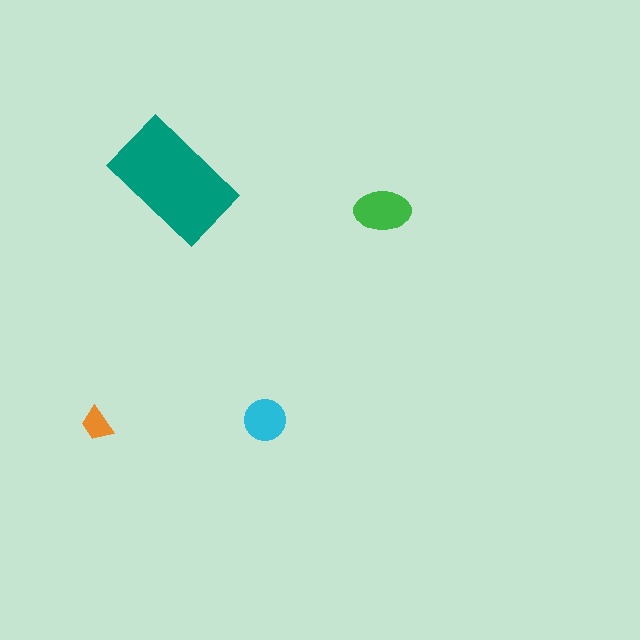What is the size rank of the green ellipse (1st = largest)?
2nd.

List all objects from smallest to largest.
The orange trapezoid, the cyan circle, the green ellipse, the teal rectangle.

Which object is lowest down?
The orange trapezoid is bottommost.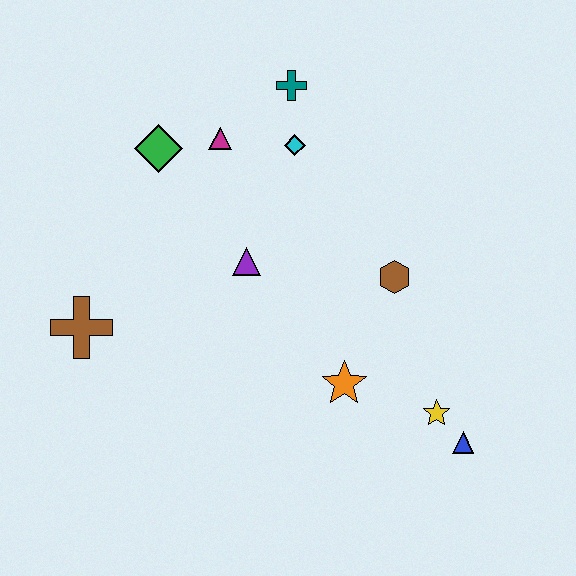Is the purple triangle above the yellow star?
Yes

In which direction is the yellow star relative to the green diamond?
The yellow star is to the right of the green diamond.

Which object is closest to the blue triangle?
The yellow star is closest to the blue triangle.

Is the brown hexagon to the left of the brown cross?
No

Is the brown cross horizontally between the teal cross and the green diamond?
No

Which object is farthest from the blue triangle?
The green diamond is farthest from the blue triangle.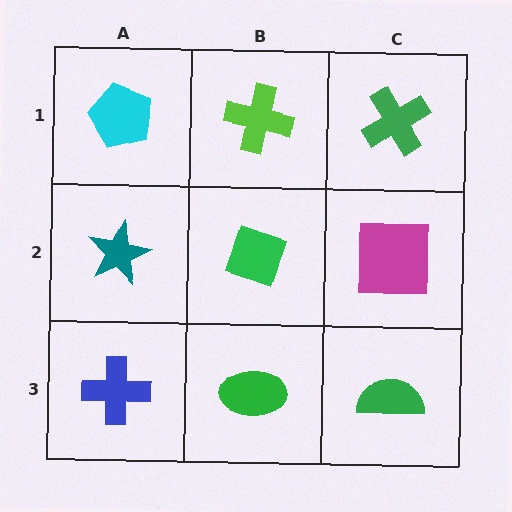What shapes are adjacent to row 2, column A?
A cyan pentagon (row 1, column A), a blue cross (row 3, column A), a green diamond (row 2, column B).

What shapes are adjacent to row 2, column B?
A lime cross (row 1, column B), a green ellipse (row 3, column B), a teal star (row 2, column A), a magenta square (row 2, column C).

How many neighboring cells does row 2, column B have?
4.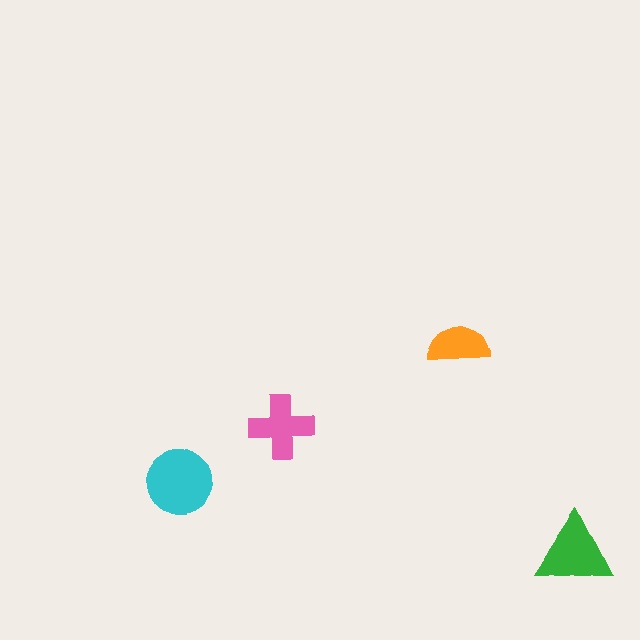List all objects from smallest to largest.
The orange semicircle, the pink cross, the green triangle, the cyan circle.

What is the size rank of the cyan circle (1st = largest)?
1st.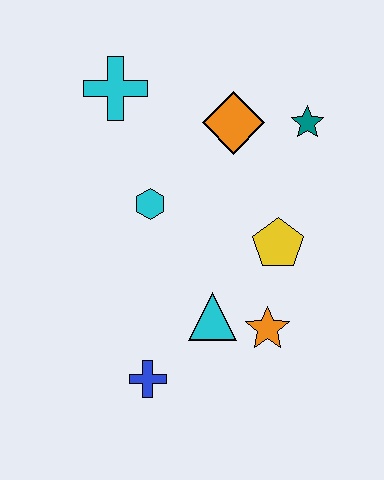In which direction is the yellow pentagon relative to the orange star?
The yellow pentagon is above the orange star.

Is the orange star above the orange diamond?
No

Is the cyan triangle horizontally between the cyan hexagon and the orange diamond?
Yes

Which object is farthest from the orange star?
The cyan cross is farthest from the orange star.